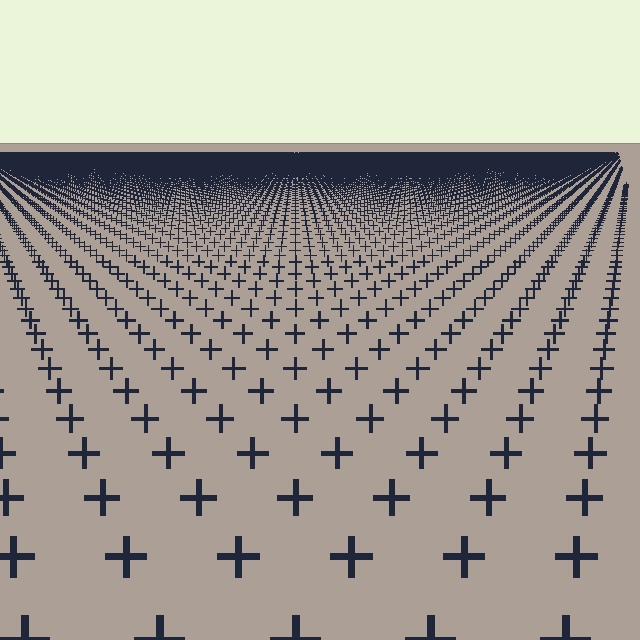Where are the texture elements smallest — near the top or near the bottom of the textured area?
Near the top.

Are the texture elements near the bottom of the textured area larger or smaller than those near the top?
Larger. Near the bottom, elements are closer to the viewer and appear at a bigger on-screen size.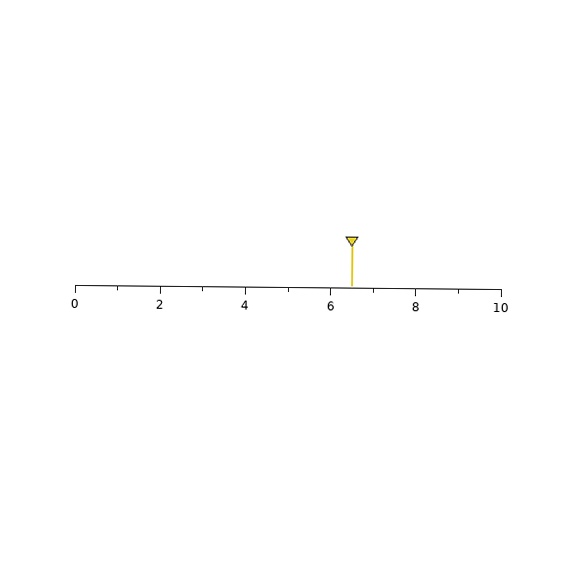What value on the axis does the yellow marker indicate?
The marker indicates approximately 6.5.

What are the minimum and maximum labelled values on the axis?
The axis runs from 0 to 10.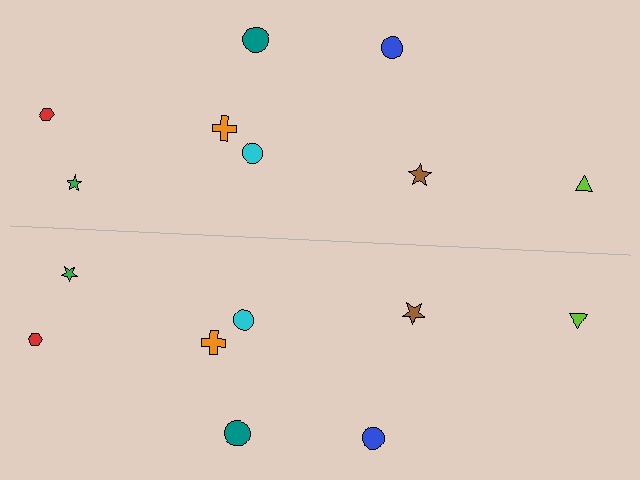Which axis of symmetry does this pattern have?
The pattern has a horizontal axis of symmetry running through the center of the image.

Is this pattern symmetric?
Yes, this pattern has bilateral (reflection) symmetry.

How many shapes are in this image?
There are 16 shapes in this image.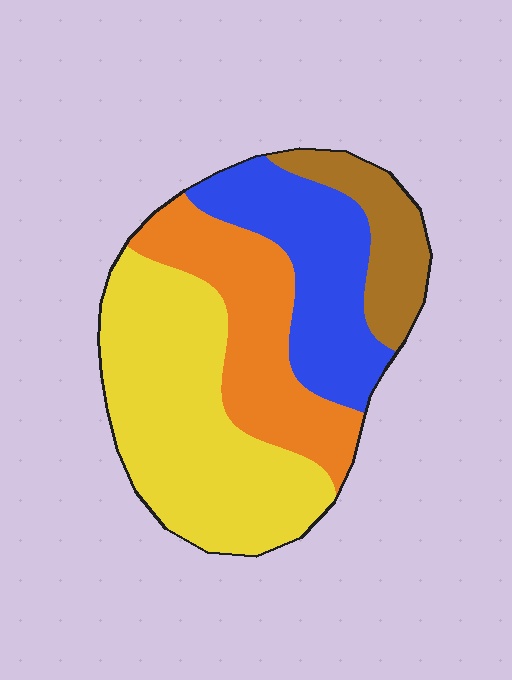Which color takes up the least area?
Brown, at roughly 10%.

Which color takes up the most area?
Yellow, at roughly 40%.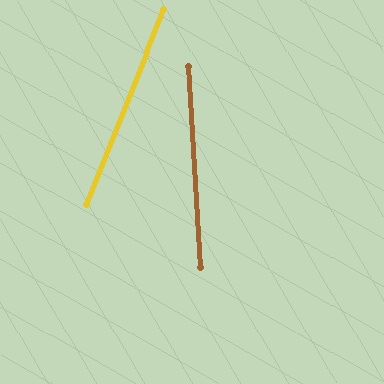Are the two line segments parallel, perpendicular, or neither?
Neither parallel nor perpendicular — they differ by about 25°.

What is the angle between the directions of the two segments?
Approximately 25 degrees.